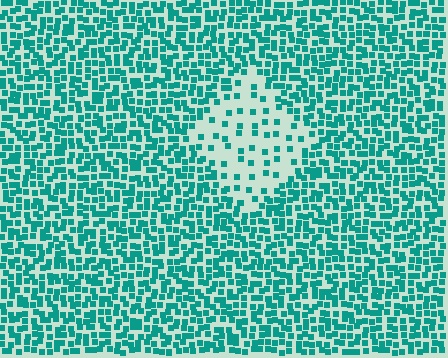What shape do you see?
I see a diamond.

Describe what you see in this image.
The image contains small teal elements arranged at two different densities. A diamond-shaped region is visible where the elements are less densely packed than the surrounding area.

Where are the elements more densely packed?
The elements are more densely packed outside the diamond boundary.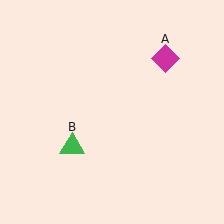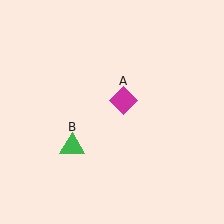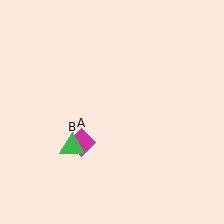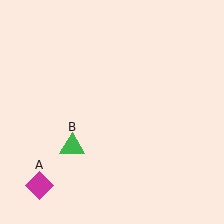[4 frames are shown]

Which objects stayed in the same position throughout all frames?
Green triangle (object B) remained stationary.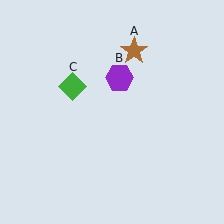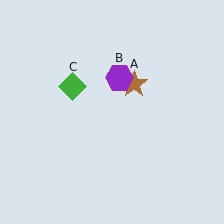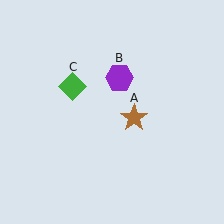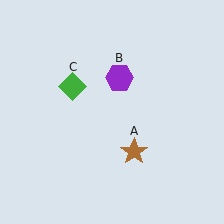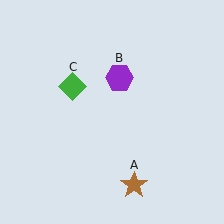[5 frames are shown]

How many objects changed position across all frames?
1 object changed position: brown star (object A).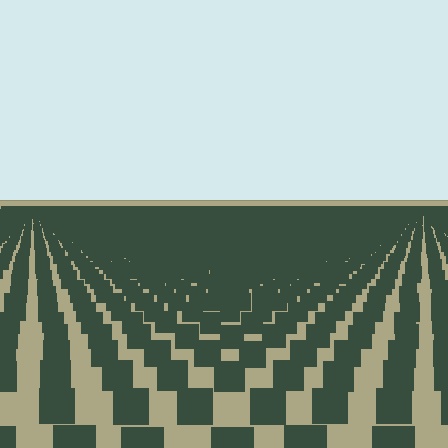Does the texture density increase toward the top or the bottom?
Density increases toward the top.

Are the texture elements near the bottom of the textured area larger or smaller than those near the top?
Larger. Near the bottom, elements are closer to the viewer and appear at a bigger on-screen size.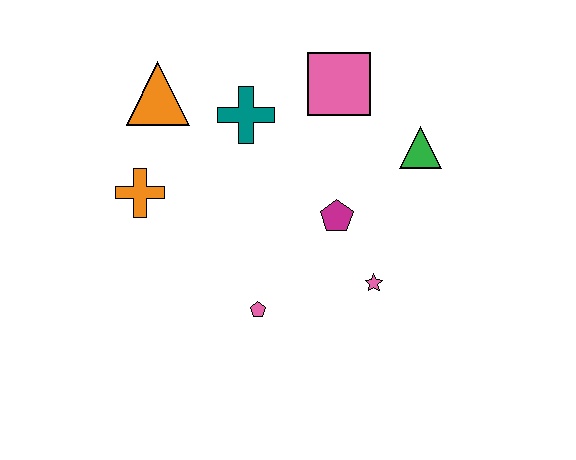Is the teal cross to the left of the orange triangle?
No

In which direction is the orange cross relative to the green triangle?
The orange cross is to the left of the green triangle.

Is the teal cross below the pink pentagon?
No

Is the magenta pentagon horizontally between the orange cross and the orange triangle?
No